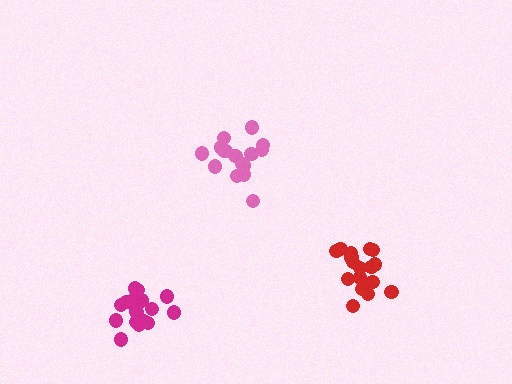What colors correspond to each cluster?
The clusters are colored: red, pink, magenta.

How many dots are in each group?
Group 1: 17 dots, Group 2: 16 dots, Group 3: 18 dots (51 total).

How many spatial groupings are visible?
There are 3 spatial groupings.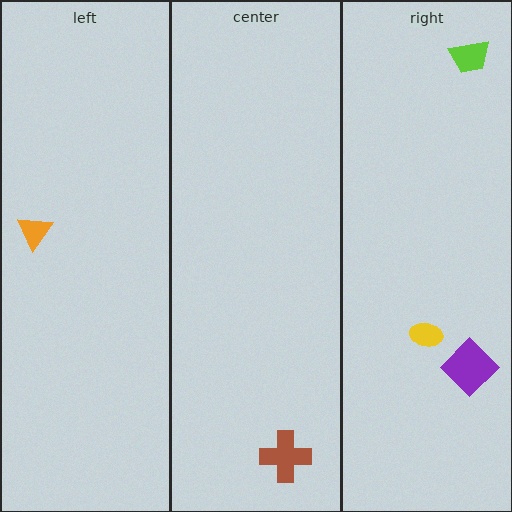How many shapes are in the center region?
1.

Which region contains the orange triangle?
The left region.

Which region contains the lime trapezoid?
The right region.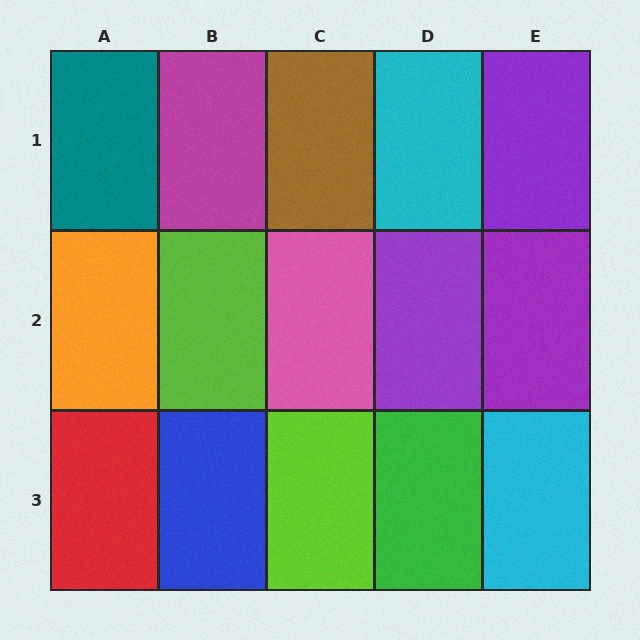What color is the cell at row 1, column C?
Brown.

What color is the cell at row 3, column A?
Red.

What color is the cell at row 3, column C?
Lime.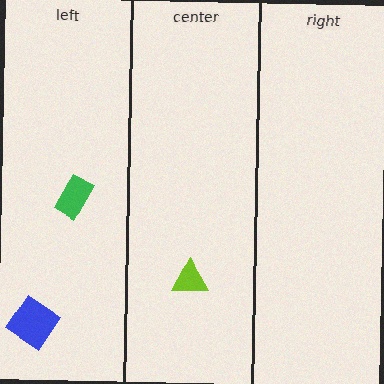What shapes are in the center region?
The lime triangle.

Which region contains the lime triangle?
The center region.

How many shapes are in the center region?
1.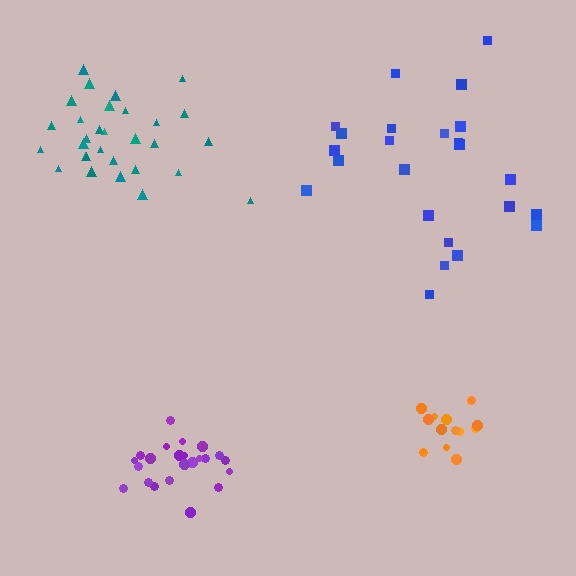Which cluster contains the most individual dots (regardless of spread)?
Teal (30).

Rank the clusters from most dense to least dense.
purple, orange, teal, blue.